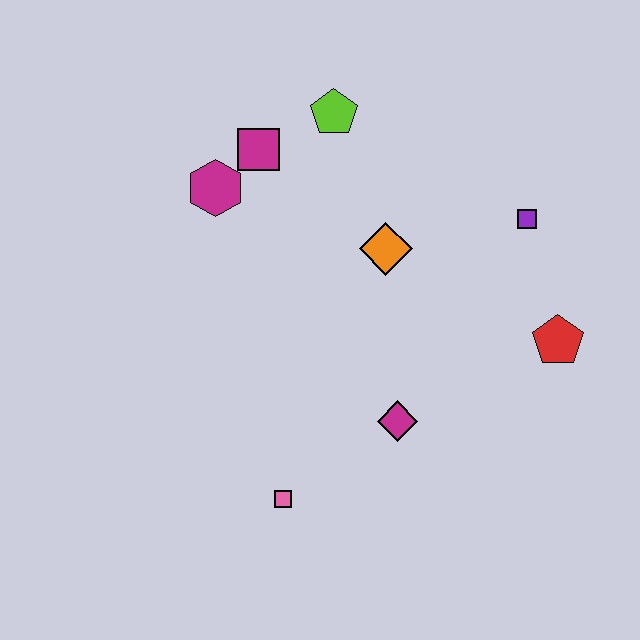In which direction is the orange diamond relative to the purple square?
The orange diamond is to the left of the purple square.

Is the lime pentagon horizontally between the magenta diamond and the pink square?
Yes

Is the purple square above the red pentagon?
Yes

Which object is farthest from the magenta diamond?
The lime pentagon is farthest from the magenta diamond.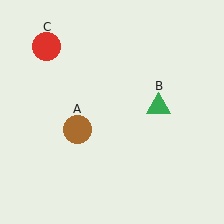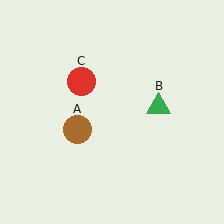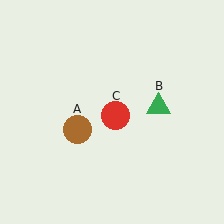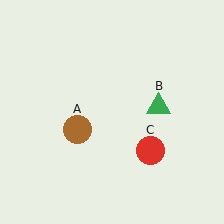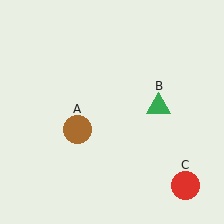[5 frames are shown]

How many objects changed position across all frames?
1 object changed position: red circle (object C).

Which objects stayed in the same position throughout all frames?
Brown circle (object A) and green triangle (object B) remained stationary.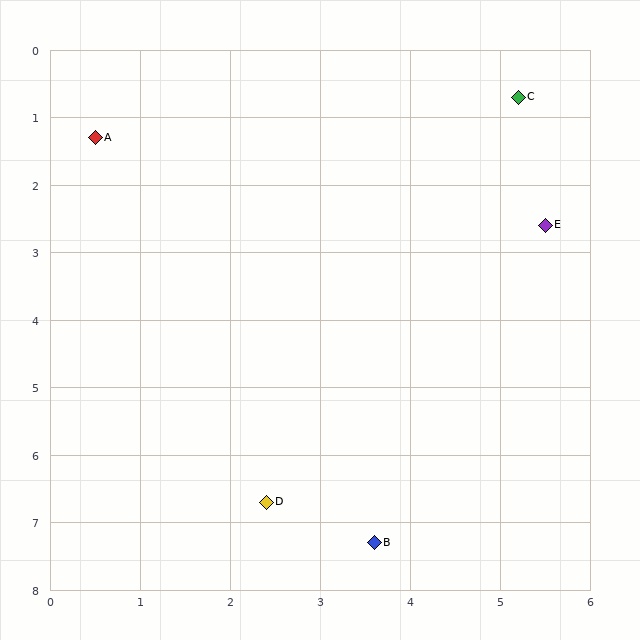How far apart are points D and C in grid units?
Points D and C are about 6.6 grid units apart.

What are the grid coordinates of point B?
Point B is at approximately (3.6, 7.3).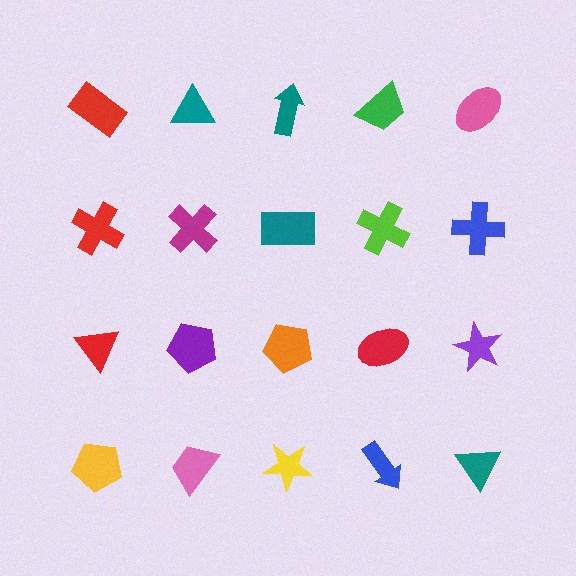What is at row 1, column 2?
A teal triangle.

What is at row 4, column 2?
A pink trapezoid.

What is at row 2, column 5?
A blue cross.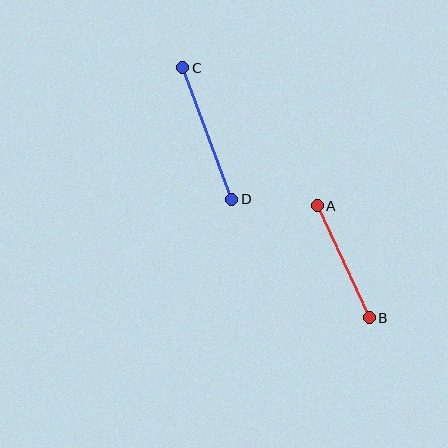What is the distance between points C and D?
The distance is approximately 141 pixels.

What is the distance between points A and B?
The distance is approximately 124 pixels.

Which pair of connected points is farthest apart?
Points C and D are farthest apart.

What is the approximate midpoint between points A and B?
The midpoint is at approximately (343, 262) pixels.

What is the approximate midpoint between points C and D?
The midpoint is at approximately (207, 134) pixels.